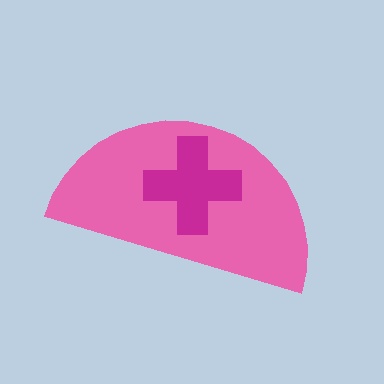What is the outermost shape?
The pink semicircle.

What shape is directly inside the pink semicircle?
The magenta cross.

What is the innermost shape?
The magenta cross.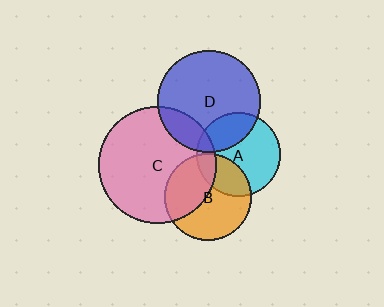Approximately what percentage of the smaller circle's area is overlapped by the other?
Approximately 15%.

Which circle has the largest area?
Circle C (pink).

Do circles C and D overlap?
Yes.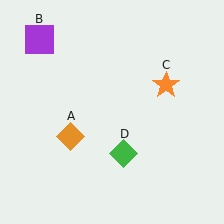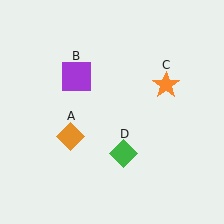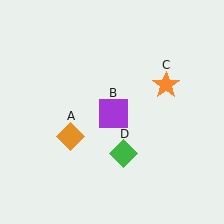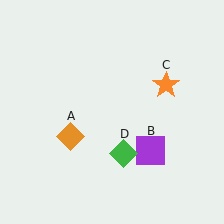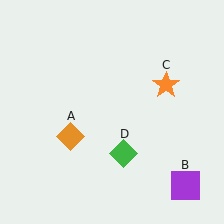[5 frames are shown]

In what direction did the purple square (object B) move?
The purple square (object B) moved down and to the right.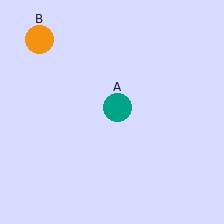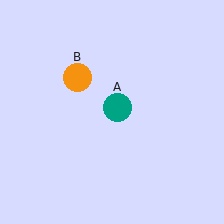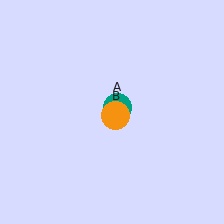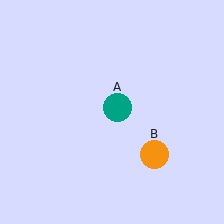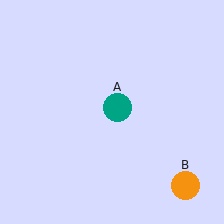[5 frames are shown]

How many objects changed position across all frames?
1 object changed position: orange circle (object B).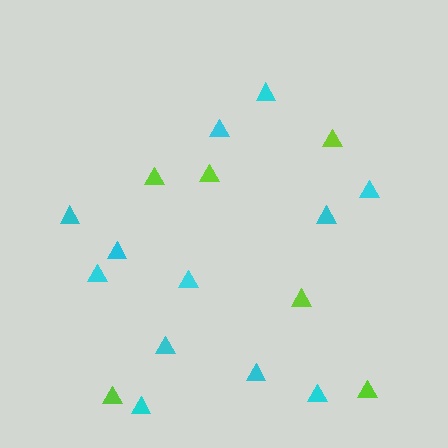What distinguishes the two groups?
There are 2 groups: one group of lime triangles (6) and one group of cyan triangles (12).